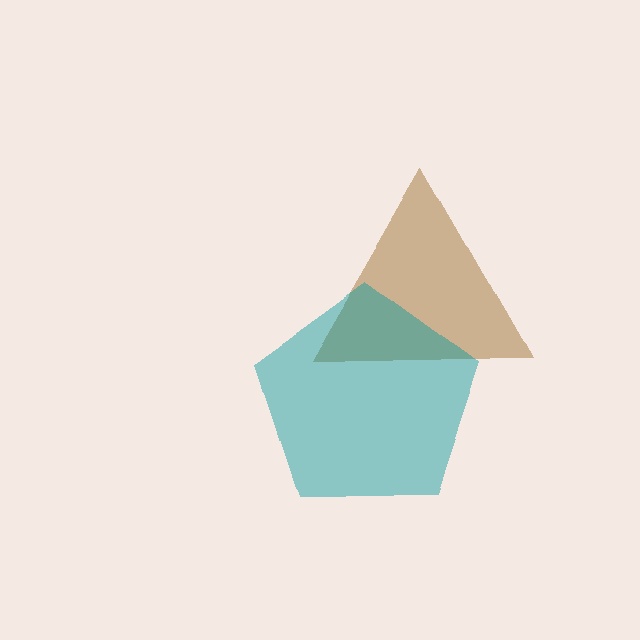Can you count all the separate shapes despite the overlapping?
Yes, there are 2 separate shapes.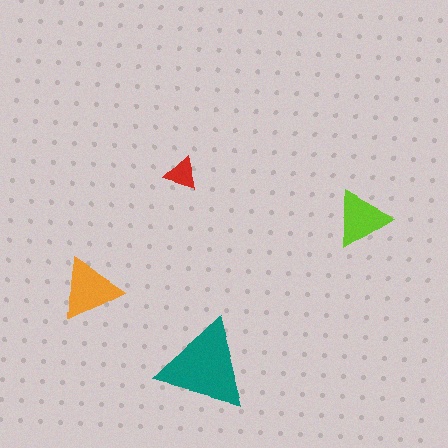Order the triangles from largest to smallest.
the teal one, the orange one, the lime one, the red one.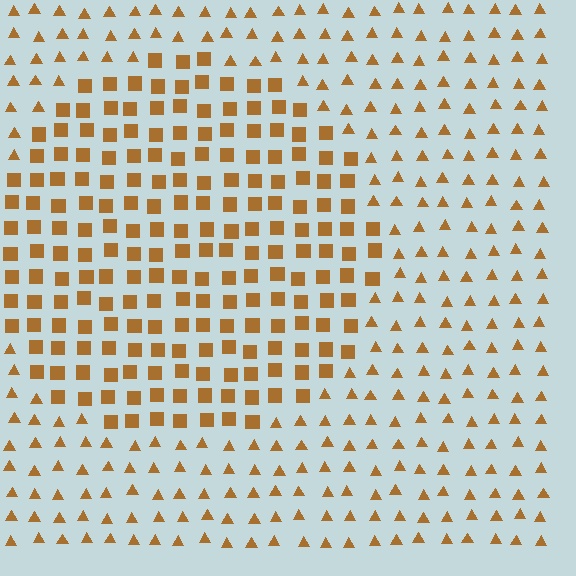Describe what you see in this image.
The image is filled with small brown elements arranged in a uniform grid. A circle-shaped region contains squares, while the surrounding area contains triangles. The boundary is defined purely by the change in element shape.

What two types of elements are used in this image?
The image uses squares inside the circle region and triangles outside it.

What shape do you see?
I see a circle.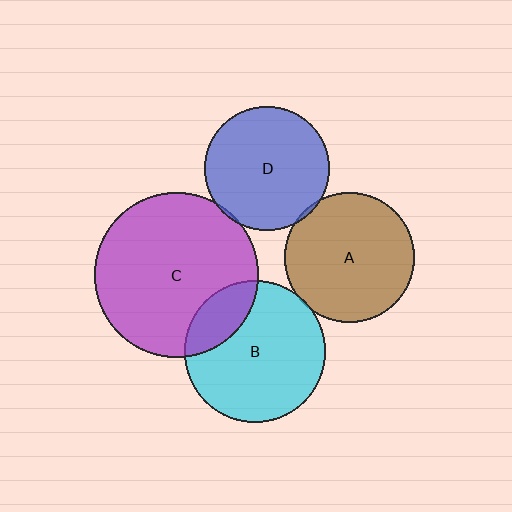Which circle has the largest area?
Circle C (purple).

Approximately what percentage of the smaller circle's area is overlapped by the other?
Approximately 5%.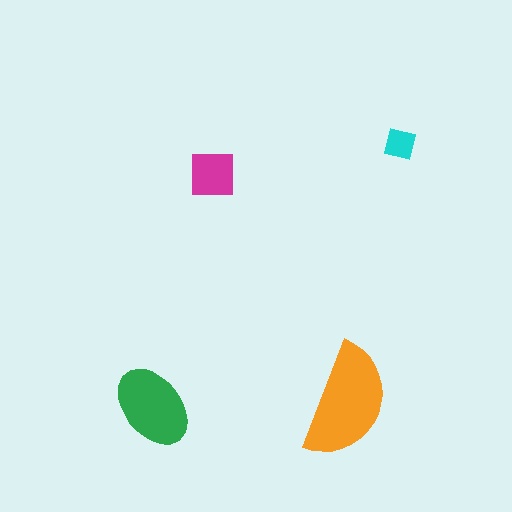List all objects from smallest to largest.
The cyan square, the magenta square, the green ellipse, the orange semicircle.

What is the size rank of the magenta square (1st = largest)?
3rd.